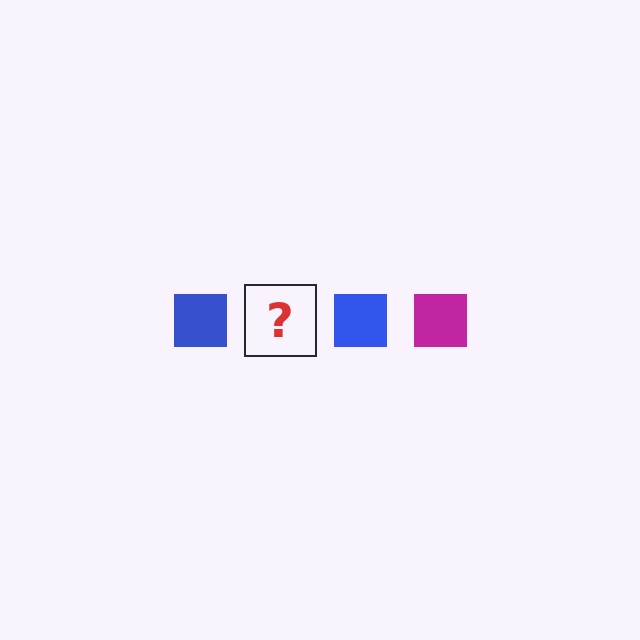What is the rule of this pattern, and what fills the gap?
The rule is that the pattern cycles through blue, magenta squares. The gap should be filled with a magenta square.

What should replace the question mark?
The question mark should be replaced with a magenta square.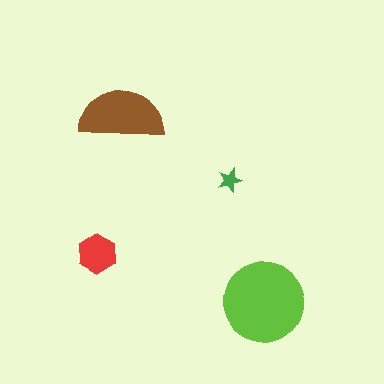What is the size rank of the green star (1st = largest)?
4th.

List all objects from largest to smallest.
The lime circle, the brown semicircle, the red hexagon, the green star.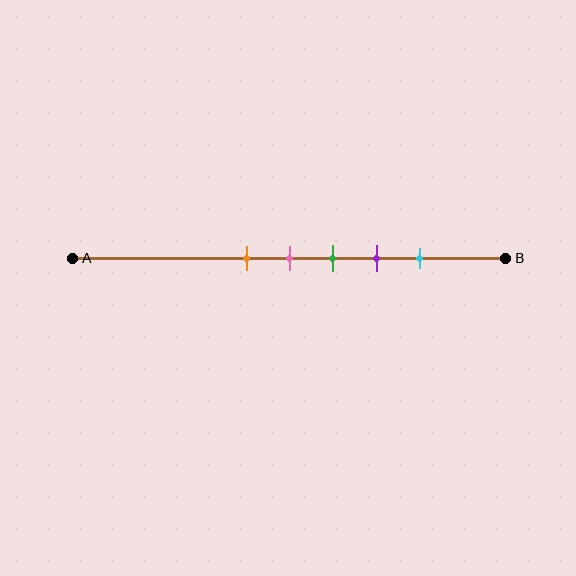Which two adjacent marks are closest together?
The orange and pink marks are the closest adjacent pair.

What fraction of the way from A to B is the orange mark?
The orange mark is approximately 40% (0.4) of the way from A to B.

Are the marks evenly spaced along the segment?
Yes, the marks are approximately evenly spaced.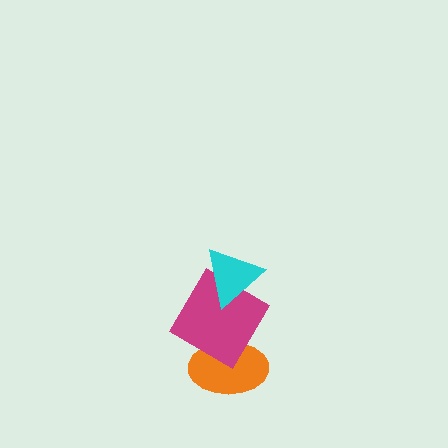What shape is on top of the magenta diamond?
The cyan triangle is on top of the magenta diamond.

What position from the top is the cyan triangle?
The cyan triangle is 1st from the top.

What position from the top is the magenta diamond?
The magenta diamond is 2nd from the top.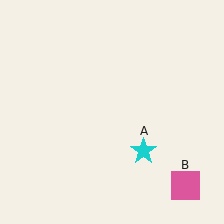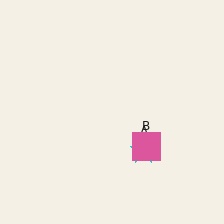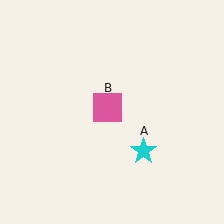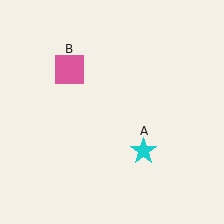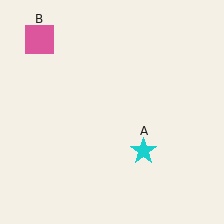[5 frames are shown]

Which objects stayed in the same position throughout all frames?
Cyan star (object A) remained stationary.